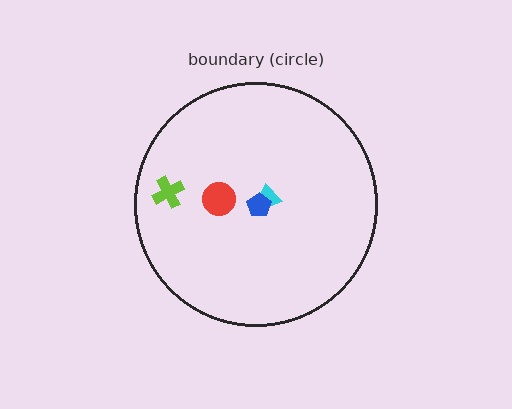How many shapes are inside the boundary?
4 inside, 0 outside.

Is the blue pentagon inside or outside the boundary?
Inside.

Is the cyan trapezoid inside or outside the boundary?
Inside.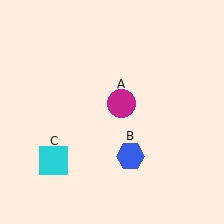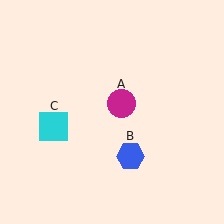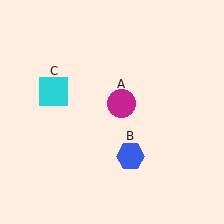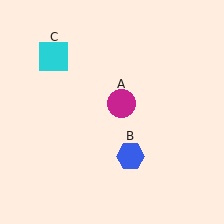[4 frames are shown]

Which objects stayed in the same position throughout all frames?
Magenta circle (object A) and blue hexagon (object B) remained stationary.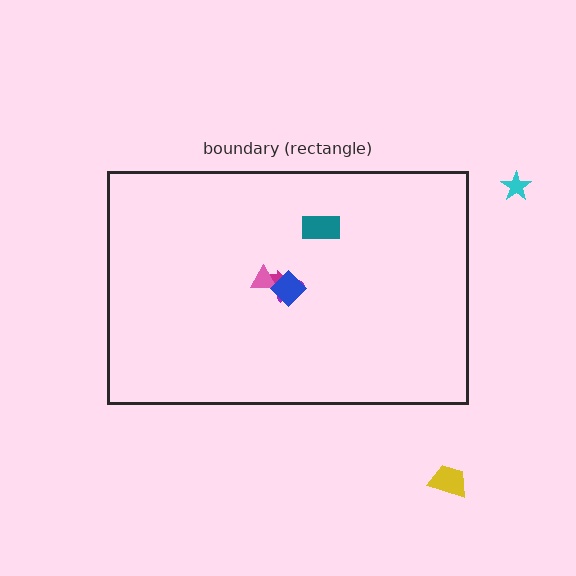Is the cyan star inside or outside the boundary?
Outside.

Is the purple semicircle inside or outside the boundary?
Inside.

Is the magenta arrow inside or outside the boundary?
Inside.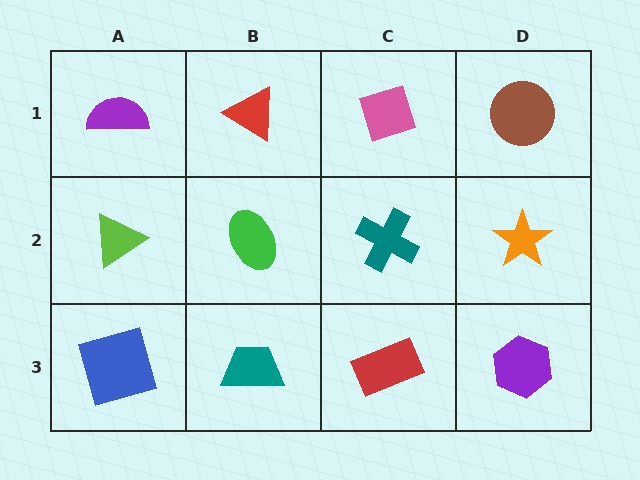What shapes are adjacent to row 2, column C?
A pink diamond (row 1, column C), a red rectangle (row 3, column C), a green ellipse (row 2, column B), an orange star (row 2, column D).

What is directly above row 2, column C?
A pink diamond.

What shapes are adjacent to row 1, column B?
A green ellipse (row 2, column B), a purple semicircle (row 1, column A), a pink diamond (row 1, column C).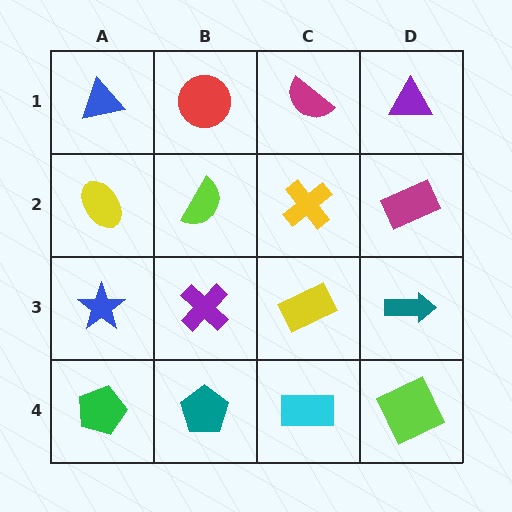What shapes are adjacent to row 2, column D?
A purple triangle (row 1, column D), a teal arrow (row 3, column D), a yellow cross (row 2, column C).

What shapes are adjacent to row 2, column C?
A magenta semicircle (row 1, column C), a yellow rectangle (row 3, column C), a lime semicircle (row 2, column B), a magenta rectangle (row 2, column D).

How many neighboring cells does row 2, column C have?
4.